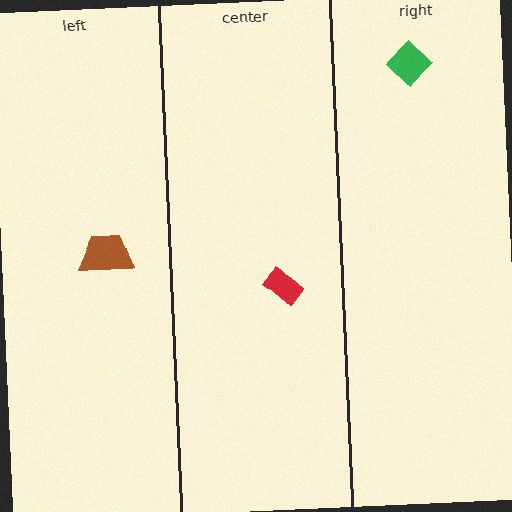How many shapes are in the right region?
1.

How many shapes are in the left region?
1.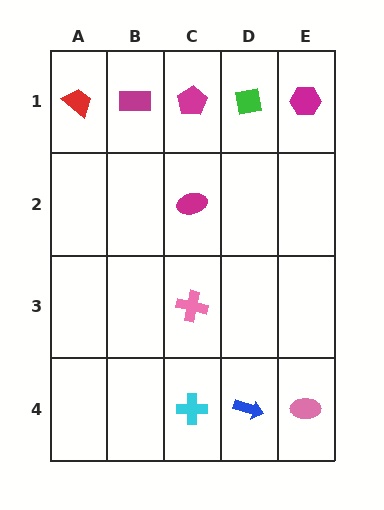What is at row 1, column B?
A magenta rectangle.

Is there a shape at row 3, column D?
No, that cell is empty.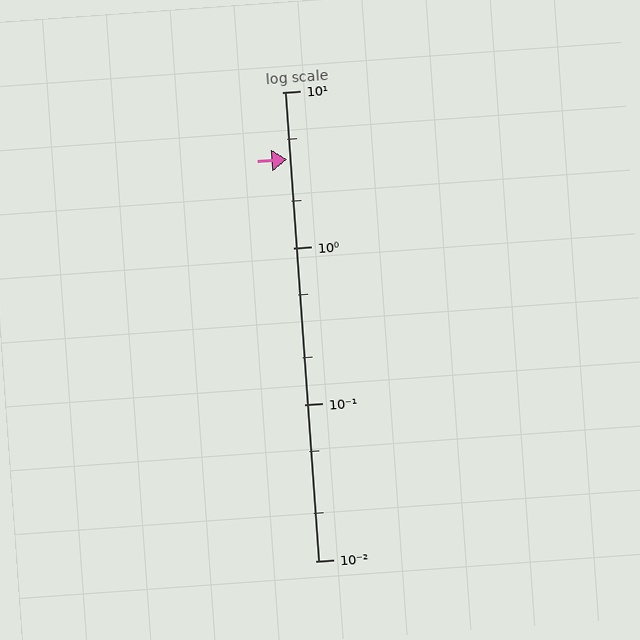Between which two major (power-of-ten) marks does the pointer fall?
The pointer is between 1 and 10.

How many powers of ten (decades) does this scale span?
The scale spans 3 decades, from 0.01 to 10.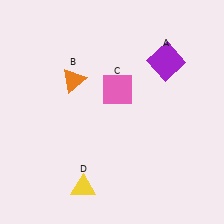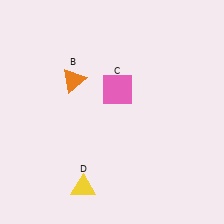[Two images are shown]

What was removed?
The purple square (A) was removed in Image 2.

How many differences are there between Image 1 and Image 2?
There is 1 difference between the two images.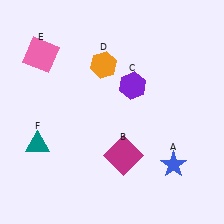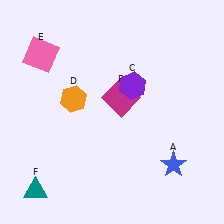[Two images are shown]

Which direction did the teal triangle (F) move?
The teal triangle (F) moved down.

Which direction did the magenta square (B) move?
The magenta square (B) moved up.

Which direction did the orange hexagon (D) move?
The orange hexagon (D) moved down.